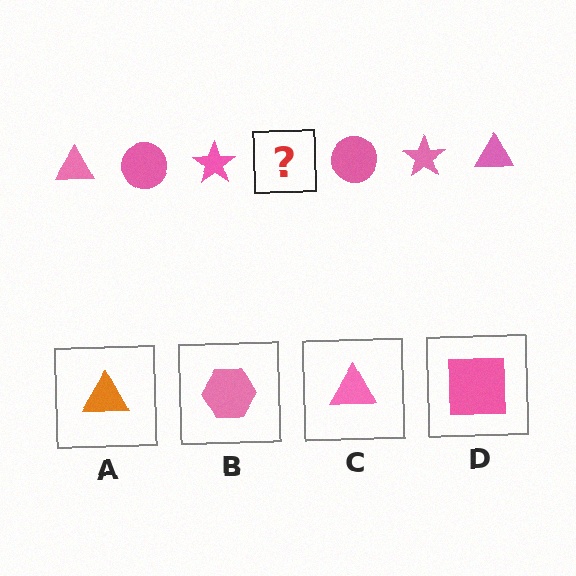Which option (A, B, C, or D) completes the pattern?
C.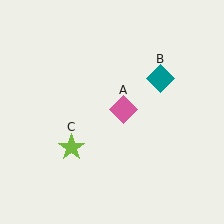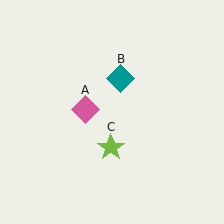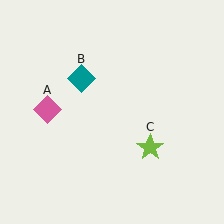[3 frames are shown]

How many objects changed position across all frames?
3 objects changed position: pink diamond (object A), teal diamond (object B), lime star (object C).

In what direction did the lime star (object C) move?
The lime star (object C) moved right.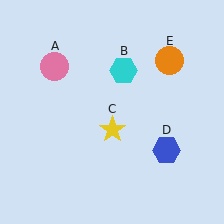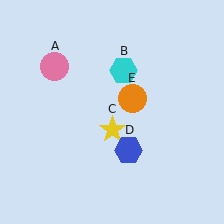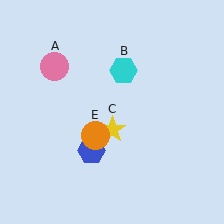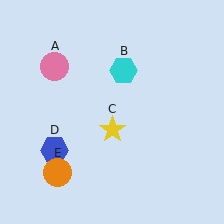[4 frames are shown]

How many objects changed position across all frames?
2 objects changed position: blue hexagon (object D), orange circle (object E).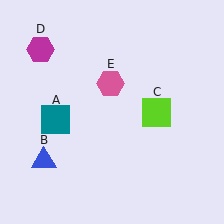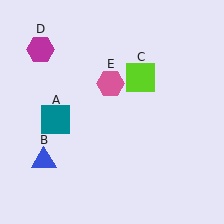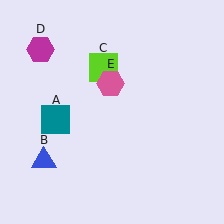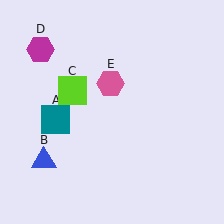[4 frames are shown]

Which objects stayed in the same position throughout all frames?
Teal square (object A) and blue triangle (object B) and magenta hexagon (object D) and pink hexagon (object E) remained stationary.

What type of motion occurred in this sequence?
The lime square (object C) rotated counterclockwise around the center of the scene.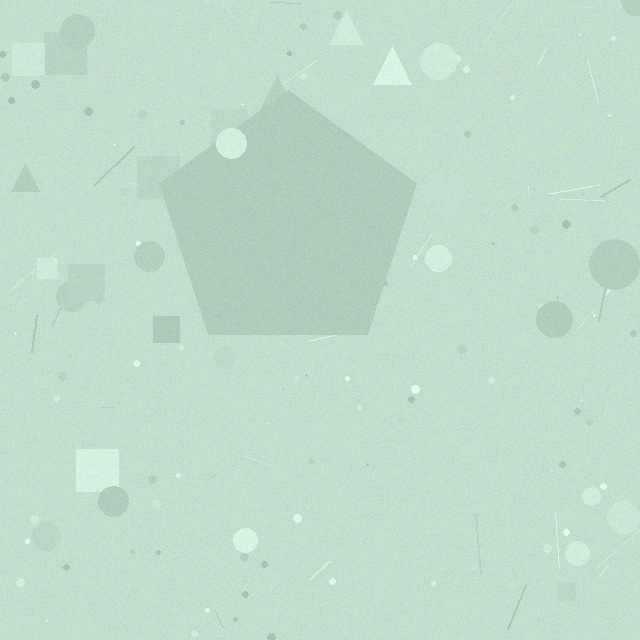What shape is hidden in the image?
A pentagon is hidden in the image.